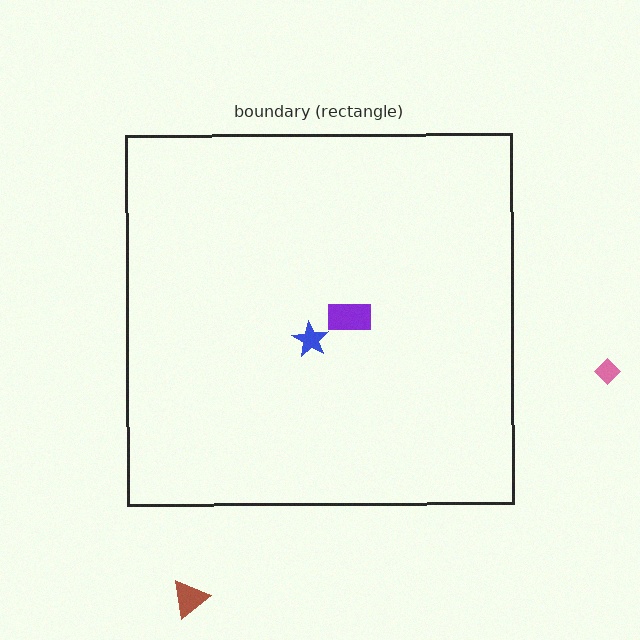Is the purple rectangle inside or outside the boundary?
Inside.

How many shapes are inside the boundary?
2 inside, 2 outside.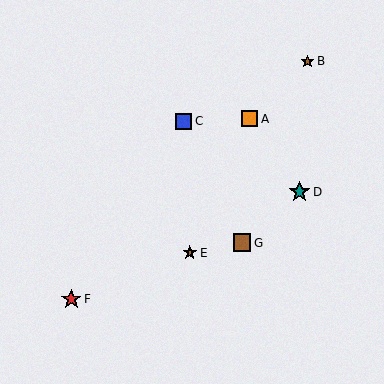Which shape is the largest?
The teal star (labeled D) is the largest.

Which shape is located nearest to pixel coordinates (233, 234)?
The brown square (labeled G) at (243, 242) is nearest to that location.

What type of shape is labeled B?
Shape B is a brown star.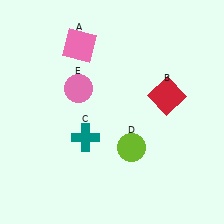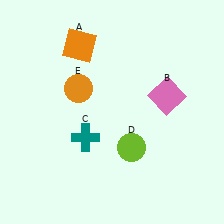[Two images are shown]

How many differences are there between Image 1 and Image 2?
There are 3 differences between the two images.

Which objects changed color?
A changed from pink to orange. B changed from red to pink. E changed from pink to orange.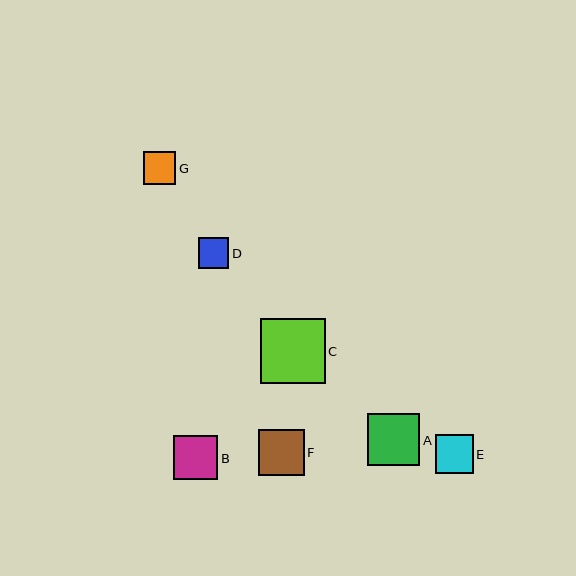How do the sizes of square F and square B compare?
Square F and square B are approximately the same size.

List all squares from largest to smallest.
From largest to smallest: C, A, F, B, E, G, D.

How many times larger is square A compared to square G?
Square A is approximately 1.6 times the size of square G.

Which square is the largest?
Square C is the largest with a size of approximately 65 pixels.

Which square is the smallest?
Square D is the smallest with a size of approximately 31 pixels.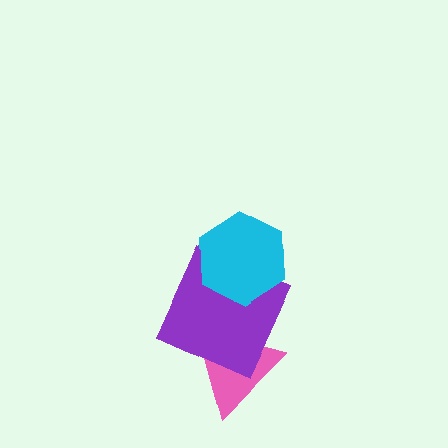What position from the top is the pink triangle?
The pink triangle is 3rd from the top.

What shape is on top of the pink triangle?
The purple square is on top of the pink triangle.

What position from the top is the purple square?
The purple square is 2nd from the top.